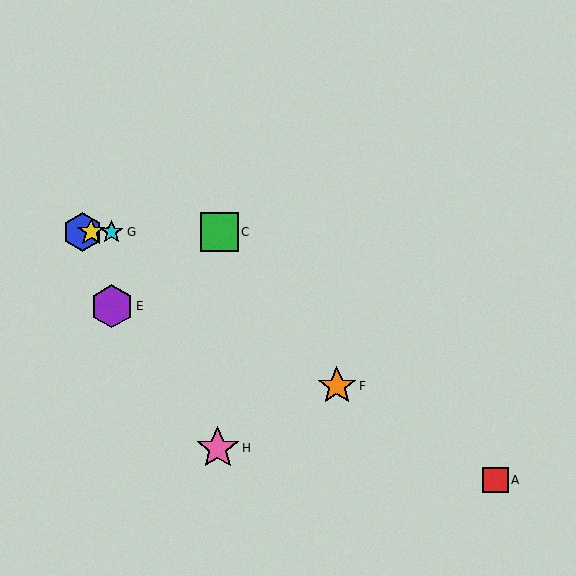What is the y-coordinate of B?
Object B is at y≈232.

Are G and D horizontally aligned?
Yes, both are at y≈232.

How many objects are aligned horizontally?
4 objects (B, C, D, G) are aligned horizontally.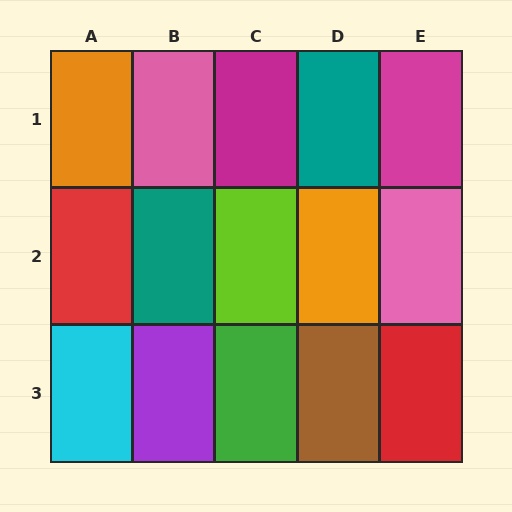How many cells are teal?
2 cells are teal.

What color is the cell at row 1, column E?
Magenta.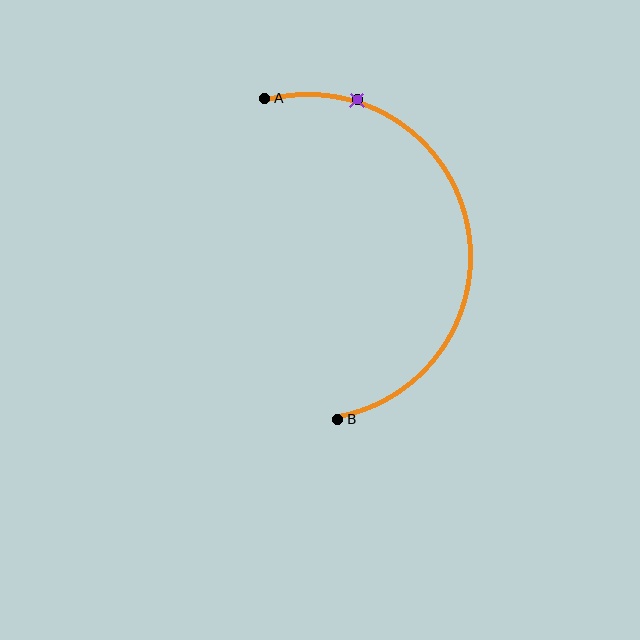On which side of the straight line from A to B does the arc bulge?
The arc bulges to the right of the straight line connecting A and B.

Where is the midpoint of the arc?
The arc midpoint is the point on the curve farthest from the straight line joining A and B. It sits to the right of that line.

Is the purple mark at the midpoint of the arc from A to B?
No. The purple mark lies on the arc but is closer to endpoint A. The arc midpoint would be at the point on the curve equidistant along the arc from both A and B.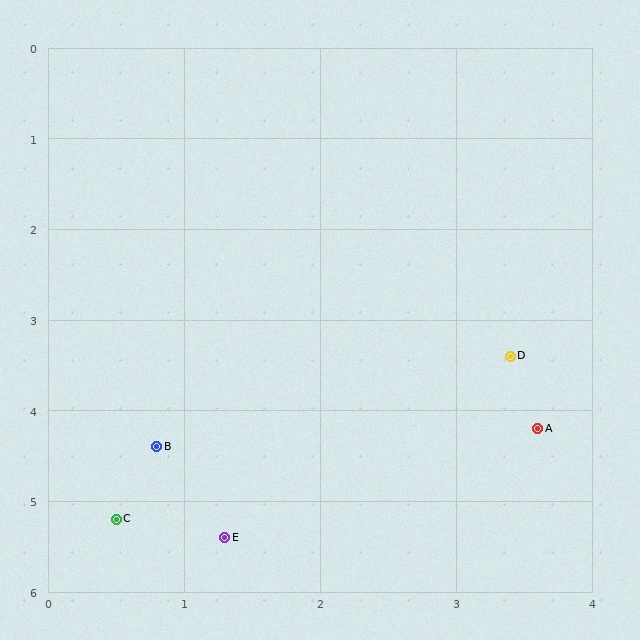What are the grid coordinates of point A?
Point A is at approximately (3.6, 4.2).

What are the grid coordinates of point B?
Point B is at approximately (0.8, 4.4).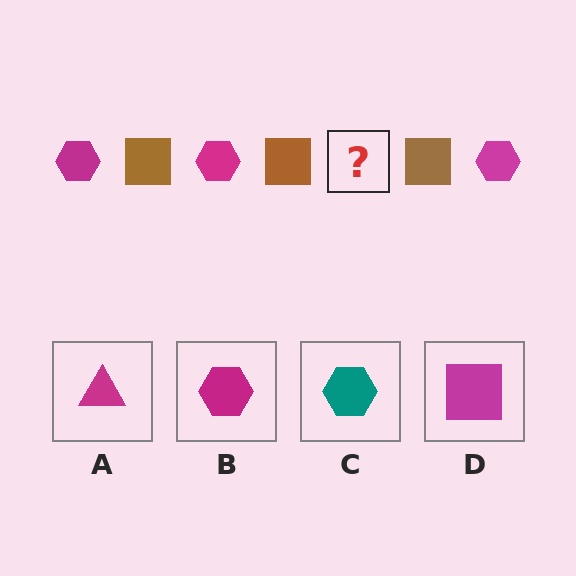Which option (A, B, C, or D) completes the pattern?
B.